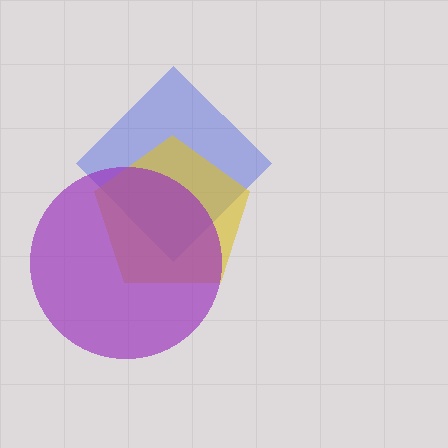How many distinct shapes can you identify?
There are 3 distinct shapes: a blue diamond, a yellow pentagon, a purple circle.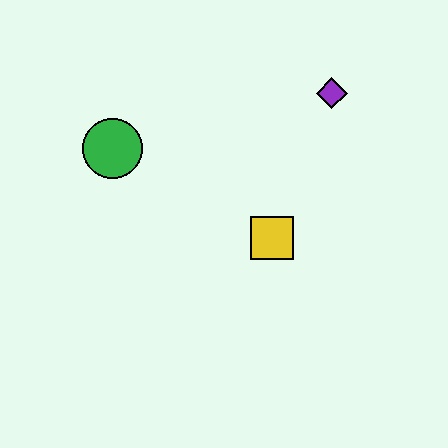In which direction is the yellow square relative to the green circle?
The yellow square is to the right of the green circle.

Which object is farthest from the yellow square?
The green circle is farthest from the yellow square.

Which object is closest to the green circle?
The yellow square is closest to the green circle.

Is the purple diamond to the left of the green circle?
No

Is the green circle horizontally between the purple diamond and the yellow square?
No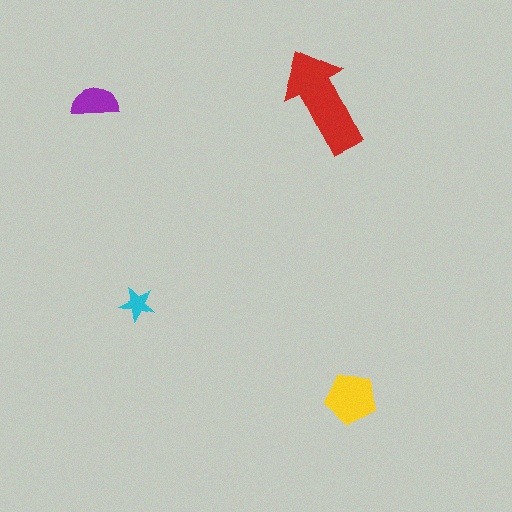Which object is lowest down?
The yellow pentagon is bottommost.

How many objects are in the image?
There are 4 objects in the image.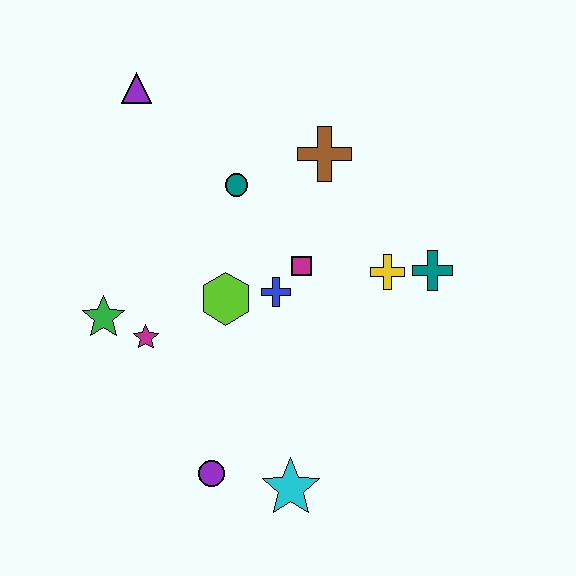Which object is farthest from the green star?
The teal cross is farthest from the green star.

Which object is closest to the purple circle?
The cyan star is closest to the purple circle.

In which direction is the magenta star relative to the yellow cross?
The magenta star is to the left of the yellow cross.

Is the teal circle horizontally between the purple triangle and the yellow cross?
Yes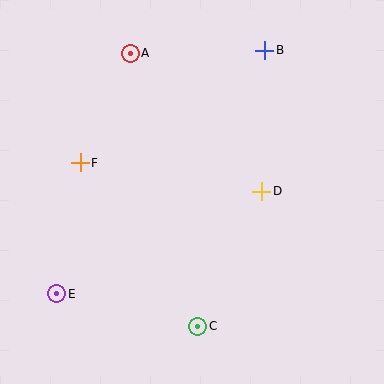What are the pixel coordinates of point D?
Point D is at (262, 191).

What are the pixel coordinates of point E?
Point E is at (57, 294).